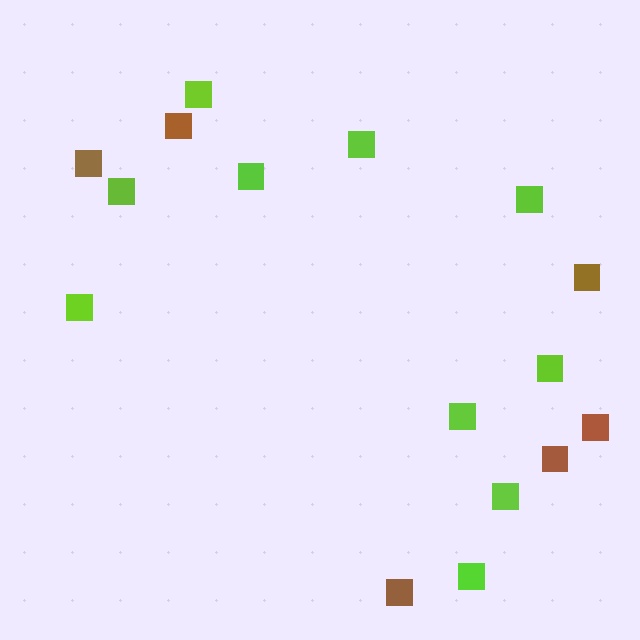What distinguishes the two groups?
There are 2 groups: one group of lime squares (10) and one group of brown squares (6).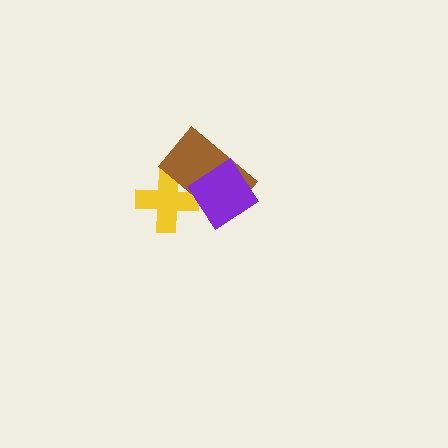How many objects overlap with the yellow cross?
2 objects overlap with the yellow cross.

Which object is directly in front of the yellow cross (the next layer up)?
The brown rectangle is directly in front of the yellow cross.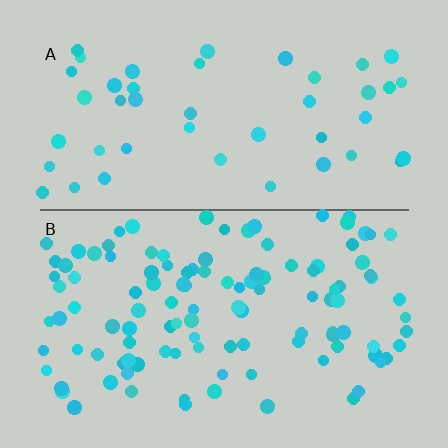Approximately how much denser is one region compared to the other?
Approximately 2.5× — region B over region A.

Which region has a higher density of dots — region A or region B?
B (the bottom).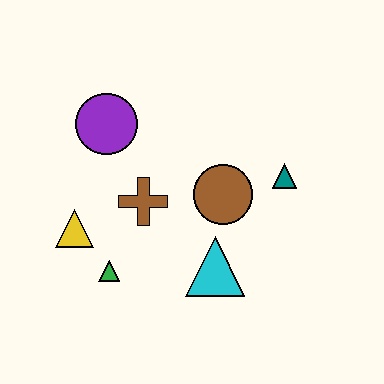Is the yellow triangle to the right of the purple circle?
No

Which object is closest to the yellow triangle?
The green triangle is closest to the yellow triangle.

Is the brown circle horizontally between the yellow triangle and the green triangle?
No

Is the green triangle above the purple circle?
No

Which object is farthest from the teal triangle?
The yellow triangle is farthest from the teal triangle.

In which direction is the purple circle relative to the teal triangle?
The purple circle is to the left of the teal triangle.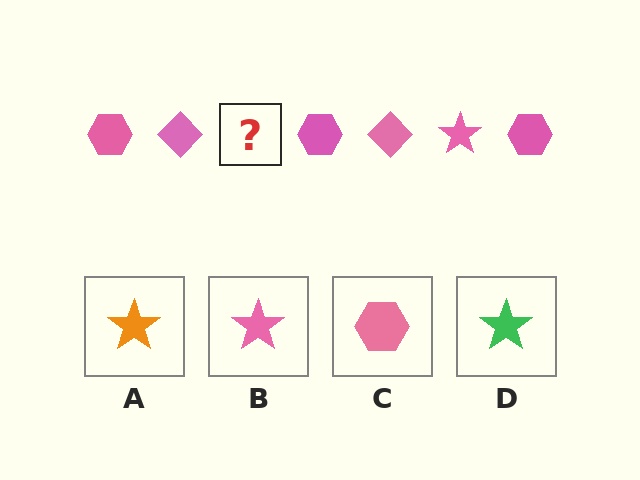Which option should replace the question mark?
Option B.